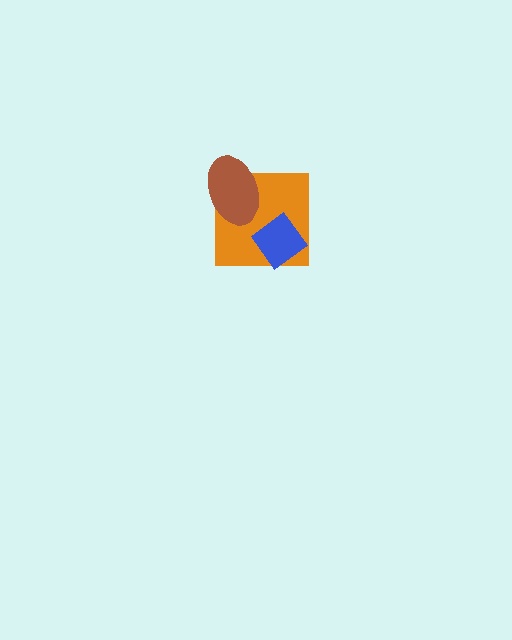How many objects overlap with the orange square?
2 objects overlap with the orange square.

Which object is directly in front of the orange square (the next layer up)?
The brown ellipse is directly in front of the orange square.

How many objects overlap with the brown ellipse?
1 object overlaps with the brown ellipse.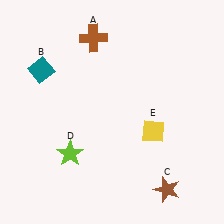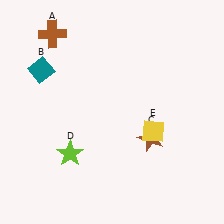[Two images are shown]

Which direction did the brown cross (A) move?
The brown cross (A) moved left.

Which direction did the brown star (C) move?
The brown star (C) moved up.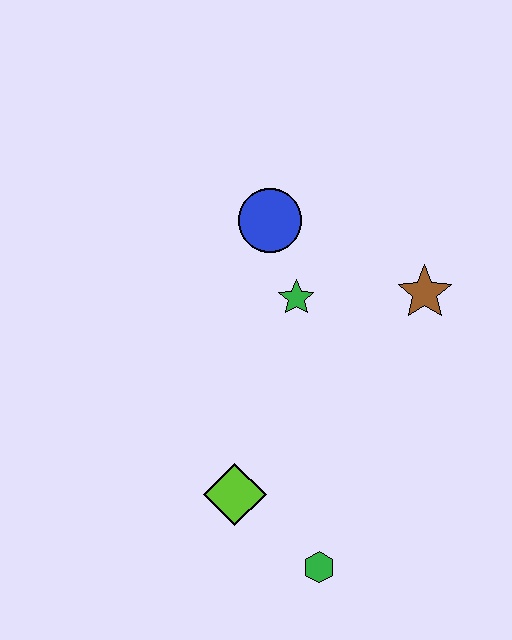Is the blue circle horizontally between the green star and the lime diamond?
Yes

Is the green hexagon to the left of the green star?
No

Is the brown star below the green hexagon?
No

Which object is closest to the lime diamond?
The green hexagon is closest to the lime diamond.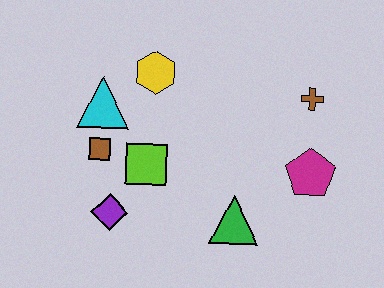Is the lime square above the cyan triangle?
No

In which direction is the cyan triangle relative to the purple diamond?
The cyan triangle is above the purple diamond.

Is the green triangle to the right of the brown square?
Yes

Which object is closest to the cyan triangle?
The brown square is closest to the cyan triangle.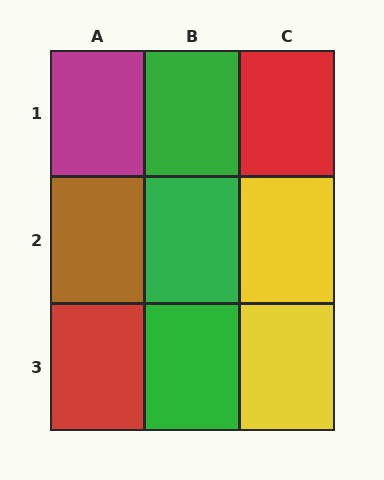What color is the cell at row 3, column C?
Yellow.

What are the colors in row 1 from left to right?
Magenta, green, red.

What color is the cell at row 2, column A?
Brown.